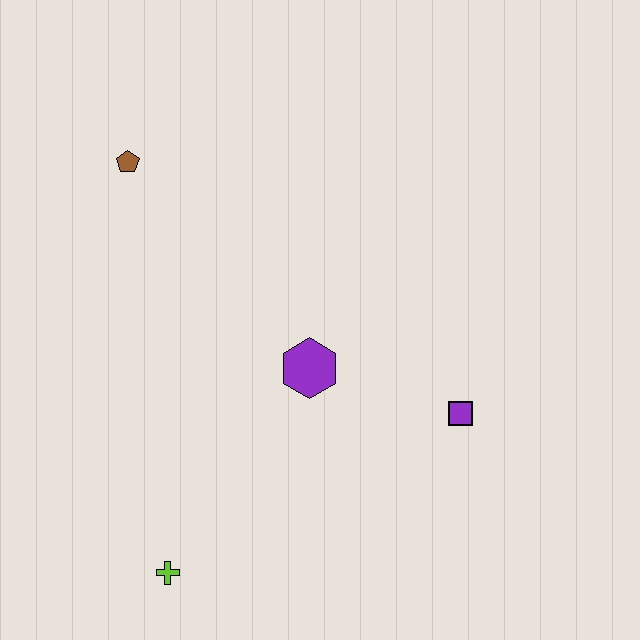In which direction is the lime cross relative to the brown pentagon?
The lime cross is below the brown pentagon.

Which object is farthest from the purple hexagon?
The brown pentagon is farthest from the purple hexagon.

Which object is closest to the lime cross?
The purple hexagon is closest to the lime cross.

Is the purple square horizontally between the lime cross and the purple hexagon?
No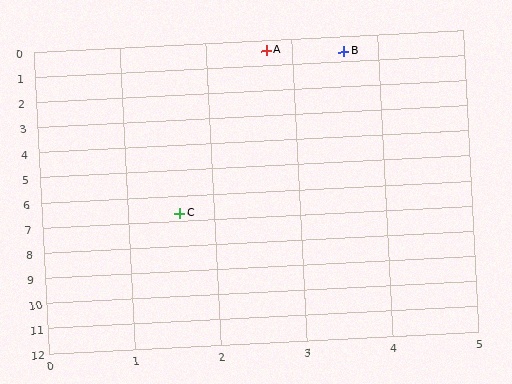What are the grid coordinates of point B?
Point B is at approximately (3.6, 0.6).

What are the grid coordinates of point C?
Point C is at approximately (1.6, 6.7).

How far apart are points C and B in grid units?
Points C and B are about 6.4 grid units apart.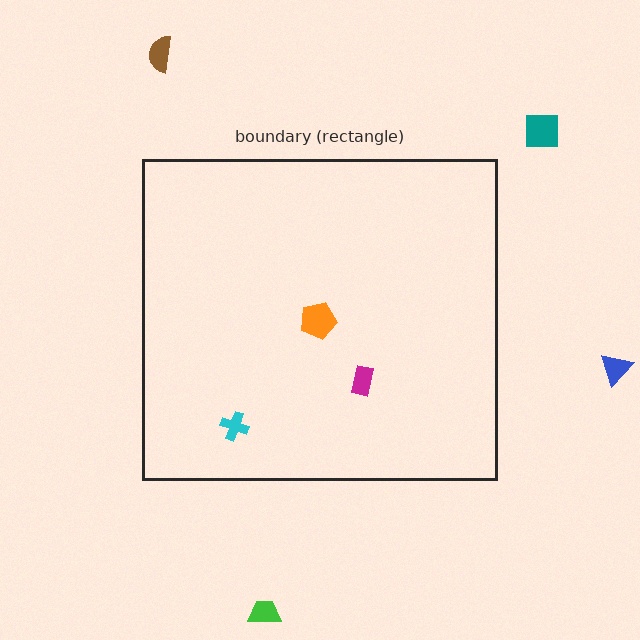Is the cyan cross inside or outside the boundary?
Inside.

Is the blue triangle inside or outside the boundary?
Outside.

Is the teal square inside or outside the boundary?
Outside.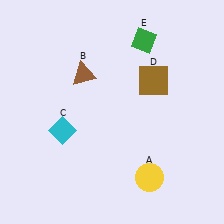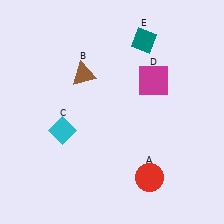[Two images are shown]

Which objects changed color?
A changed from yellow to red. D changed from brown to magenta. E changed from green to teal.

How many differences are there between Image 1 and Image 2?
There are 3 differences between the two images.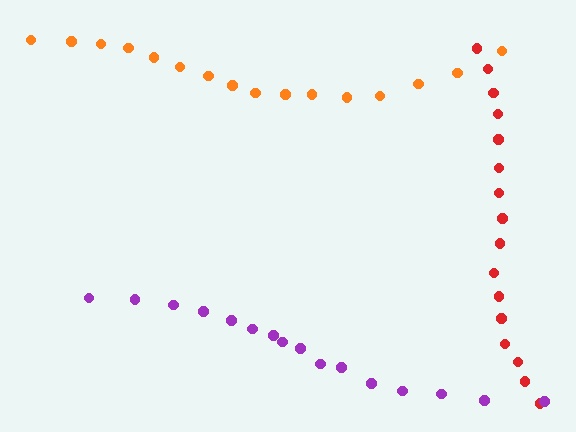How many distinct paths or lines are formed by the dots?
There are 3 distinct paths.